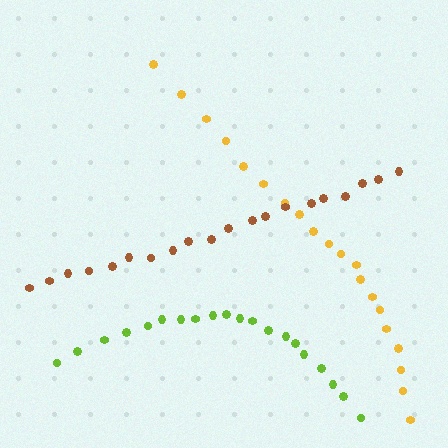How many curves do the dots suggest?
There are 3 distinct paths.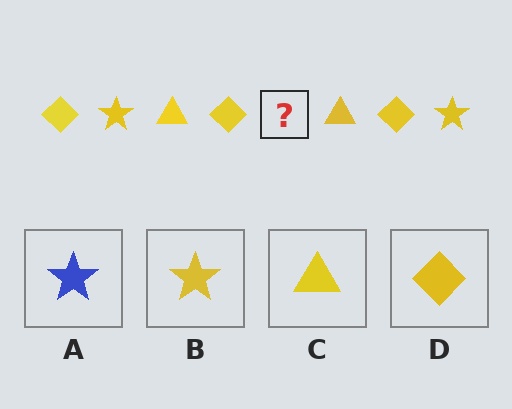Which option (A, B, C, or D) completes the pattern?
B.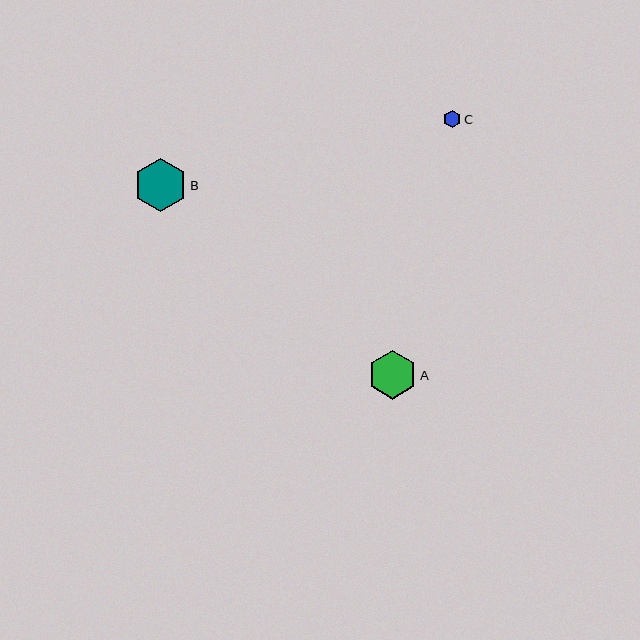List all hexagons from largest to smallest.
From largest to smallest: B, A, C.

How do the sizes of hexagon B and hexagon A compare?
Hexagon B and hexagon A are approximately the same size.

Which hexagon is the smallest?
Hexagon C is the smallest with a size of approximately 17 pixels.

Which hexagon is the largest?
Hexagon B is the largest with a size of approximately 54 pixels.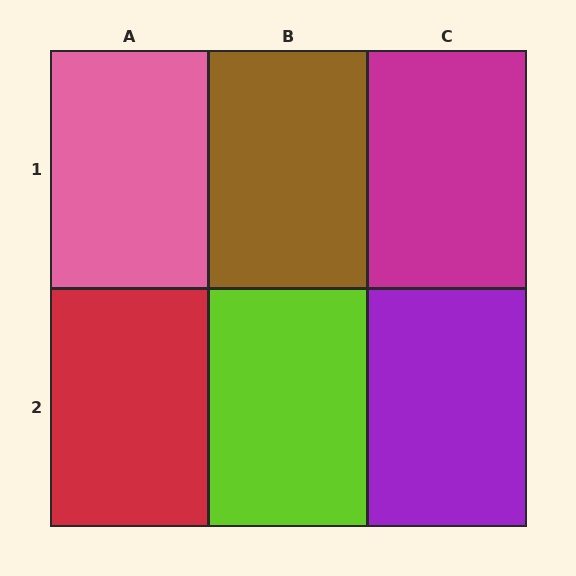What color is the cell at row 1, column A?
Pink.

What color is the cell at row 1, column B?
Brown.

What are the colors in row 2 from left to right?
Red, lime, purple.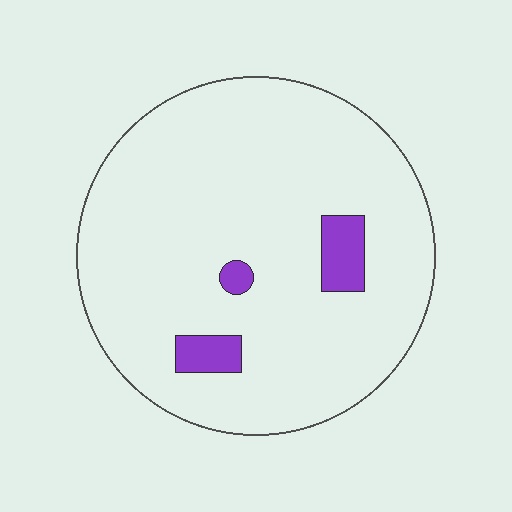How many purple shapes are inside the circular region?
3.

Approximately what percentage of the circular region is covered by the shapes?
Approximately 5%.